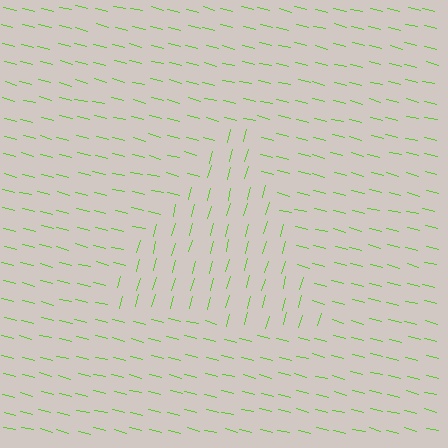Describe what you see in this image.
The image is filled with small lime line segments. A triangle region in the image has lines oriented differently from the surrounding lines, creating a visible texture boundary.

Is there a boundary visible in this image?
Yes, there is a texture boundary formed by a change in line orientation.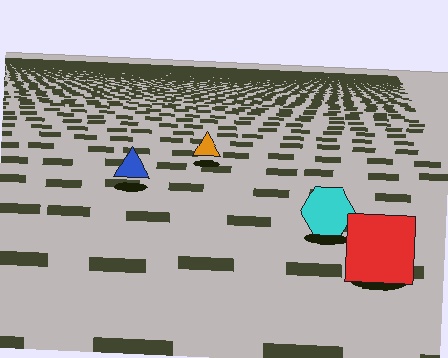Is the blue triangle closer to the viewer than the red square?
No. The red square is closer — you can tell from the texture gradient: the ground texture is coarser near it.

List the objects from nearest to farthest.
From nearest to farthest: the red square, the cyan hexagon, the blue triangle, the orange triangle.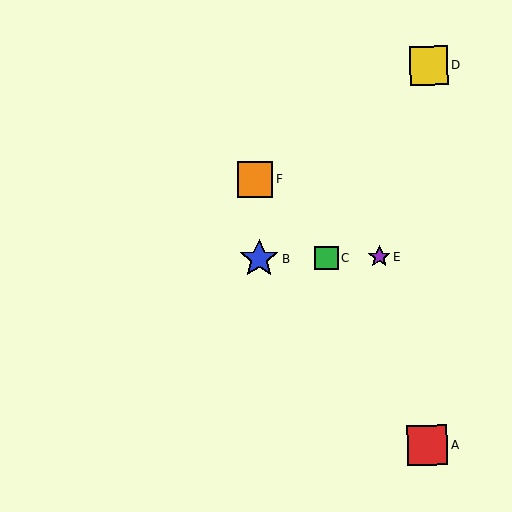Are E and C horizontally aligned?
Yes, both are at y≈257.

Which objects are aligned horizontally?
Objects B, C, E are aligned horizontally.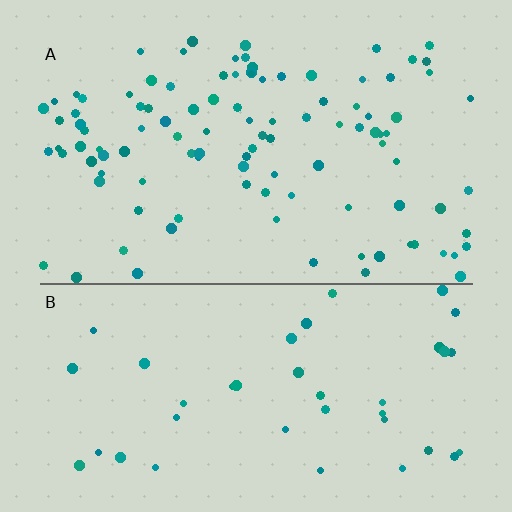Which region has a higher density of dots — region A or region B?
A (the top).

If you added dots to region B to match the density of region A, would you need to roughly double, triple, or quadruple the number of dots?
Approximately triple.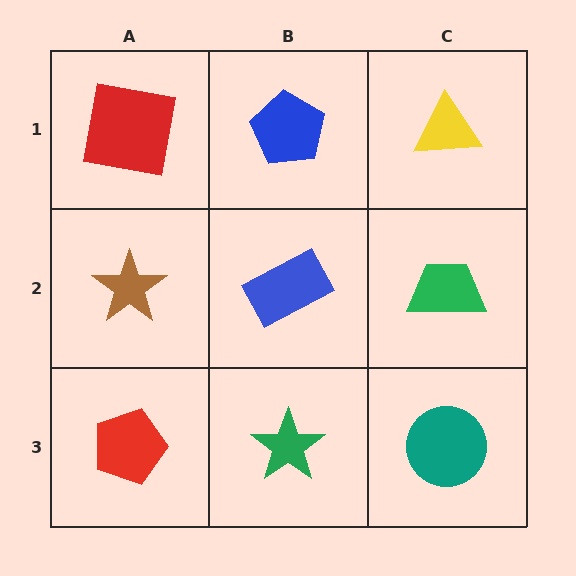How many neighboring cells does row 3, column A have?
2.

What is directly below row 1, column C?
A green trapezoid.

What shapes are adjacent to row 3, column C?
A green trapezoid (row 2, column C), a green star (row 3, column B).